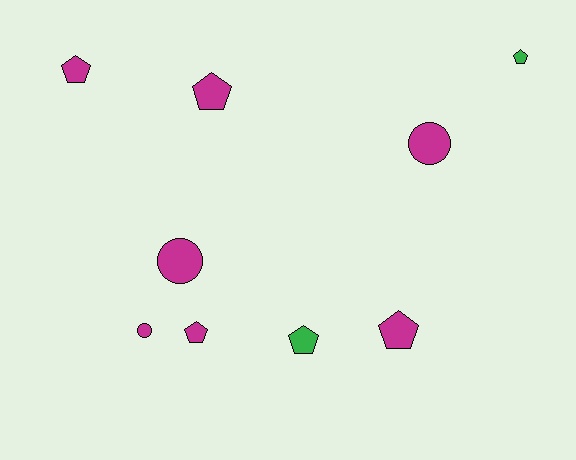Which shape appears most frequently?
Pentagon, with 6 objects.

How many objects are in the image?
There are 9 objects.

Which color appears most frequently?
Magenta, with 7 objects.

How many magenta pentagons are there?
There are 4 magenta pentagons.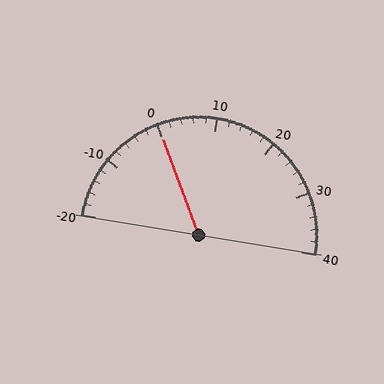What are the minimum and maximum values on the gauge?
The gauge ranges from -20 to 40.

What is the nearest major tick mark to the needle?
The nearest major tick mark is 0.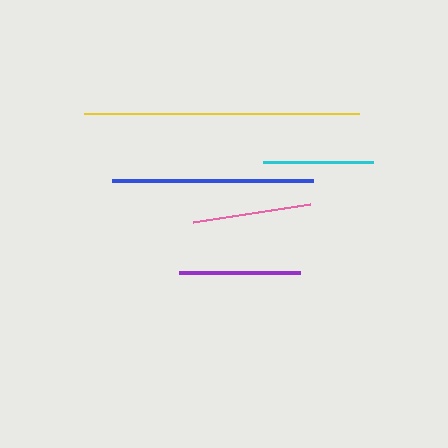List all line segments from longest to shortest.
From longest to shortest: yellow, blue, purple, pink, cyan.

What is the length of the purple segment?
The purple segment is approximately 121 pixels long.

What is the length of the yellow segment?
The yellow segment is approximately 276 pixels long.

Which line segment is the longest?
The yellow line is the longest at approximately 276 pixels.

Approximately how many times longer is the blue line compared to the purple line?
The blue line is approximately 1.7 times the length of the purple line.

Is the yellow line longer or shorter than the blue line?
The yellow line is longer than the blue line.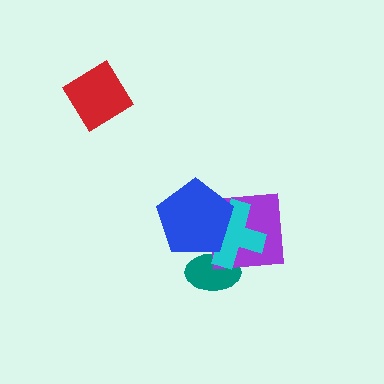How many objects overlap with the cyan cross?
3 objects overlap with the cyan cross.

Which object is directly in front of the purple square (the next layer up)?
The cyan cross is directly in front of the purple square.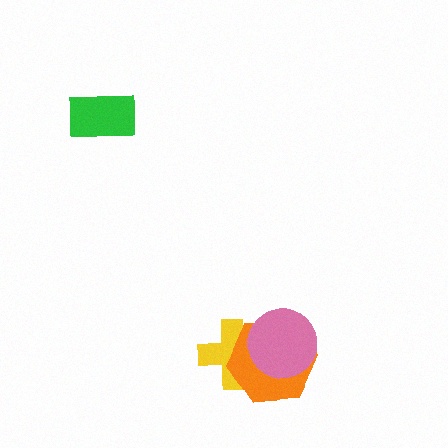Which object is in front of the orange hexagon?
The pink circle is in front of the orange hexagon.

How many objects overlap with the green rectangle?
0 objects overlap with the green rectangle.